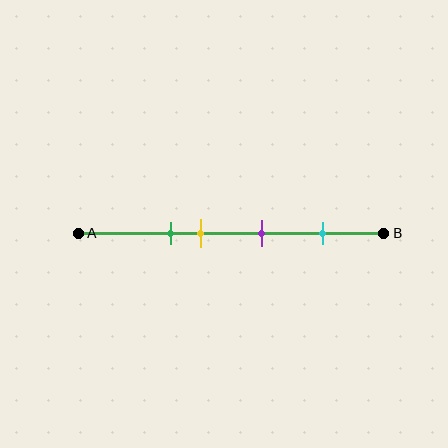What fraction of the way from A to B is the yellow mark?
The yellow mark is approximately 40% (0.4) of the way from A to B.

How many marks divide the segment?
There are 4 marks dividing the segment.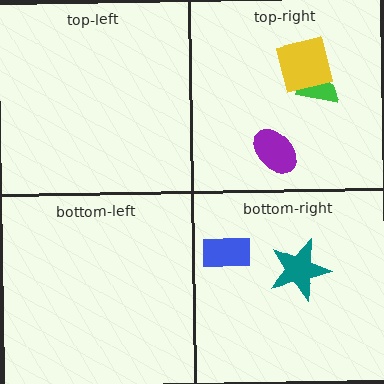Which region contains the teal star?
The bottom-right region.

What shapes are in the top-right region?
The green semicircle, the purple ellipse, the yellow square.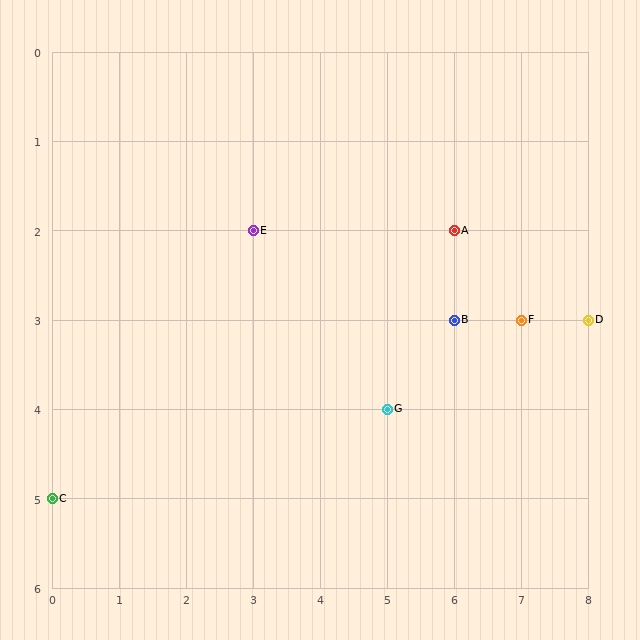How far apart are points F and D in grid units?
Points F and D are 1 column apart.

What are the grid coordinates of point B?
Point B is at grid coordinates (6, 3).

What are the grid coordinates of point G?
Point G is at grid coordinates (5, 4).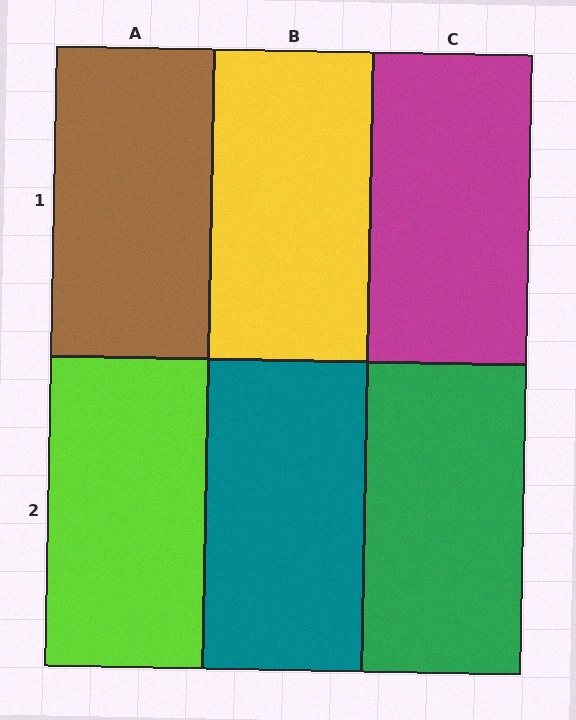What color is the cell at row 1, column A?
Brown.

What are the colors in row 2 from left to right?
Lime, teal, green.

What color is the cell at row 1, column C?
Magenta.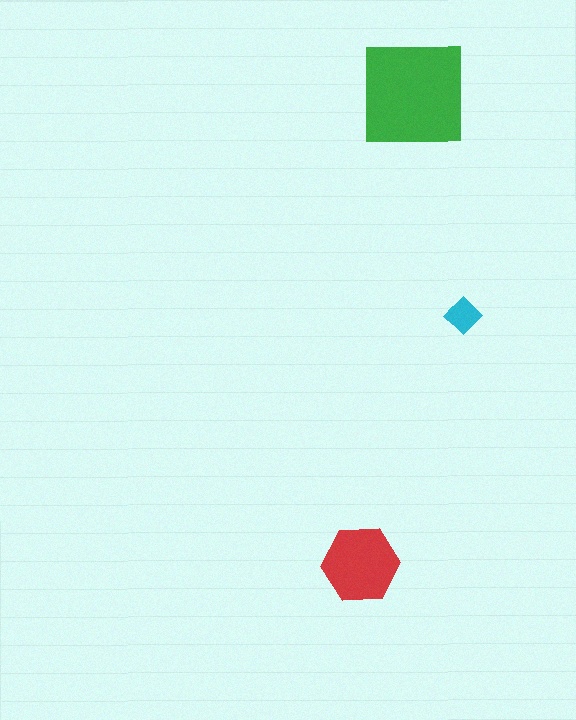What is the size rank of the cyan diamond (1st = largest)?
3rd.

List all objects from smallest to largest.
The cyan diamond, the red hexagon, the green square.